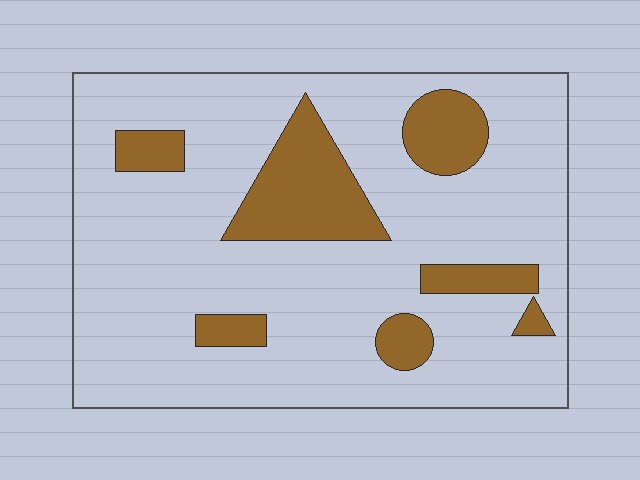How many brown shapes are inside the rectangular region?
7.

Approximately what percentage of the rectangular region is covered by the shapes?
Approximately 20%.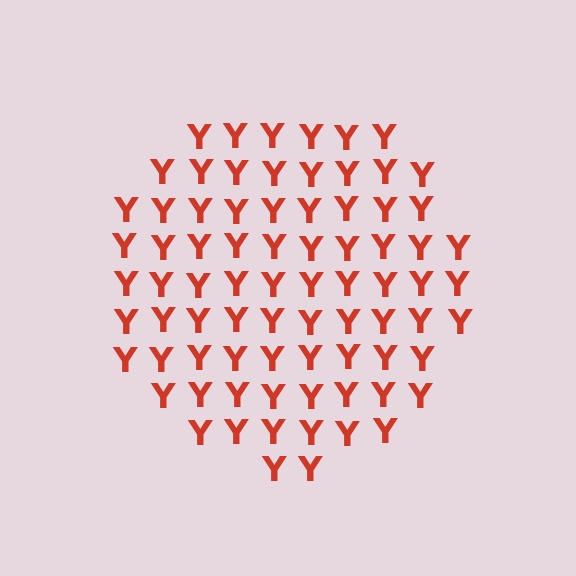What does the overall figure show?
The overall figure shows a circle.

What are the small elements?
The small elements are letter Y's.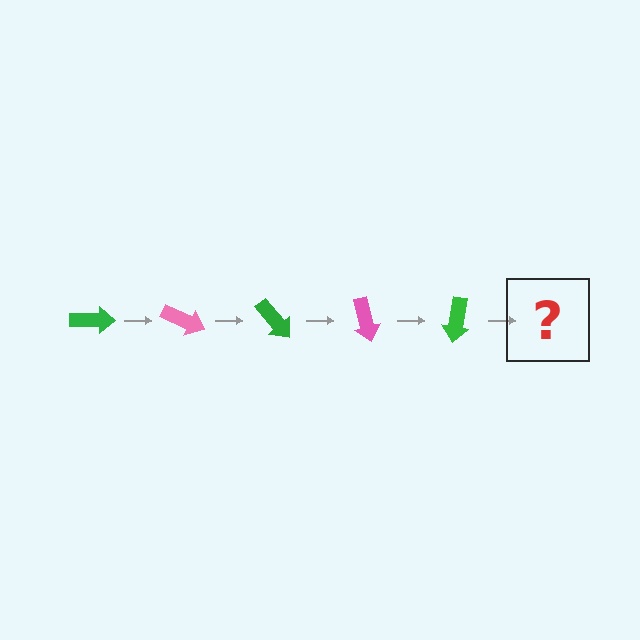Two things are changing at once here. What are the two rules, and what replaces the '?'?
The two rules are that it rotates 25 degrees each step and the color cycles through green and pink. The '?' should be a pink arrow, rotated 125 degrees from the start.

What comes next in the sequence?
The next element should be a pink arrow, rotated 125 degrees from the start.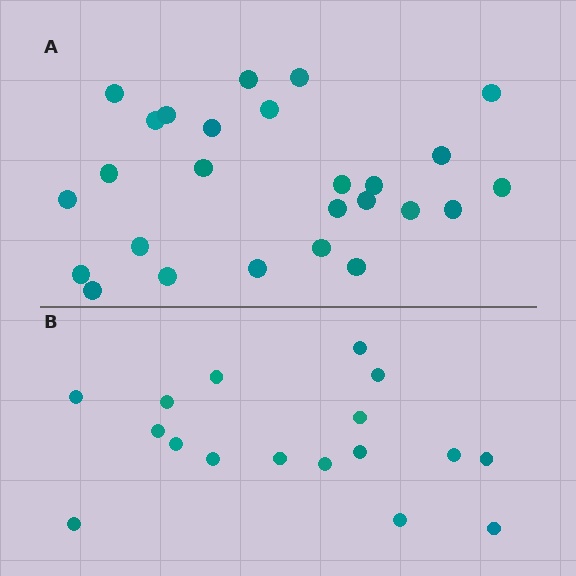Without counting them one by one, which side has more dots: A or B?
Region A (the top region) has more dots.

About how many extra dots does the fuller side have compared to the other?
Region A has roughly 8 or so more dots than region B.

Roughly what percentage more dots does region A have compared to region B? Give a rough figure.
About 55% more.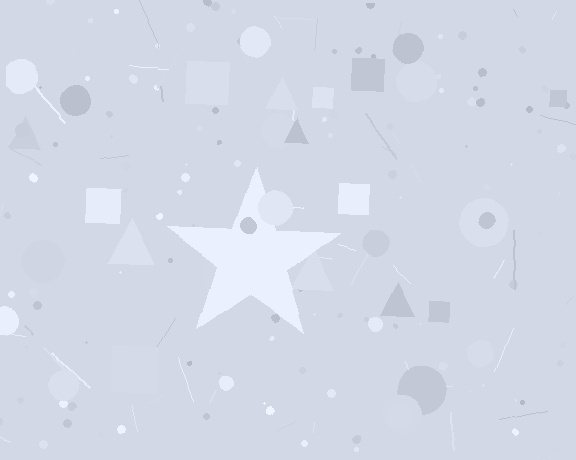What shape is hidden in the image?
A star is hidden in the image.